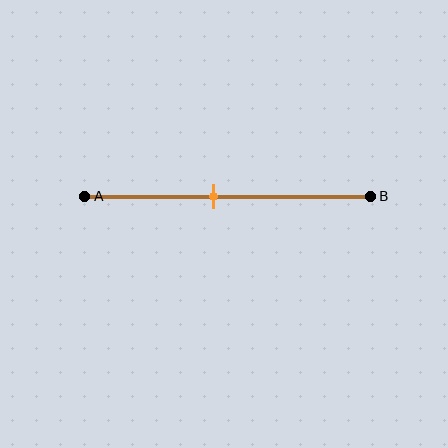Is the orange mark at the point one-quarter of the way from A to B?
No, the mark is at about 45% from A, not at the 25% one-quarter point.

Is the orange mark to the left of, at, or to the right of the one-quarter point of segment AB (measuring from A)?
The orange mark is to the right of the one-quarter point of segment AB.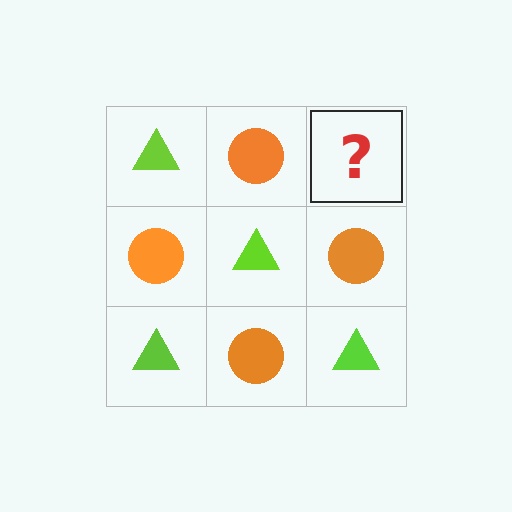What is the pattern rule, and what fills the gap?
The rule is that it alternates lime triangle and orange circle in a checkerboard pattern. The gap should be filled with a lime triangle.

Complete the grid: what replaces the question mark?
The question mark should be replaced with a lime triangle.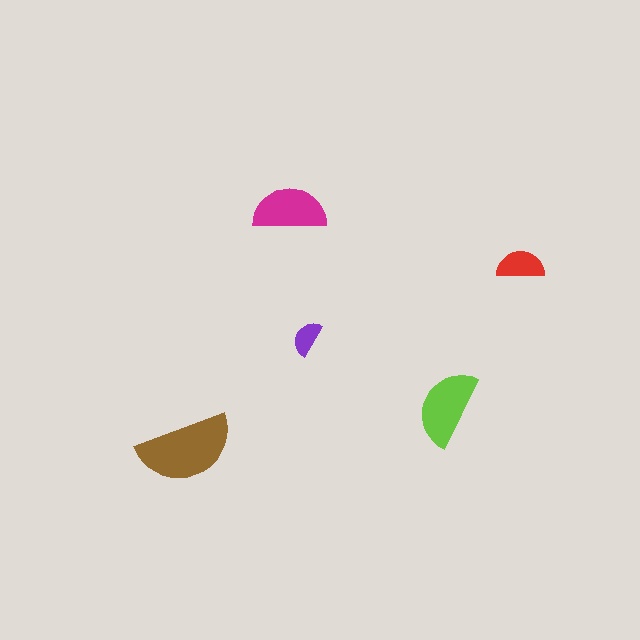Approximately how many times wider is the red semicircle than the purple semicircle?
About 1.5 times wider.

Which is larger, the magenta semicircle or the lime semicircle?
The lime one.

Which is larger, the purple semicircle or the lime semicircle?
The lime one.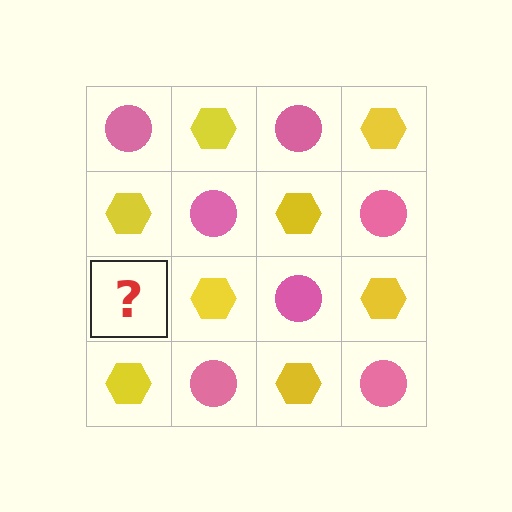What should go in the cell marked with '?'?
The missing cell should contain a pink circle.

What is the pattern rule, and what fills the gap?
The rule is that it alternates pink circle and yellow hexagon in a checkerboard pattern. The gap should be filled with a pink circle.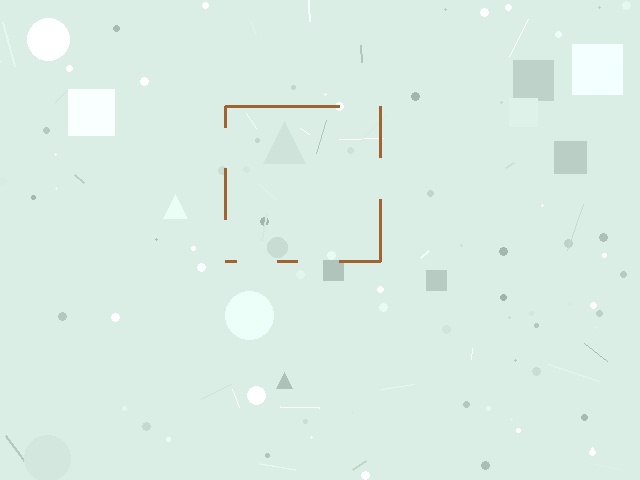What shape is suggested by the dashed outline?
The dashed outline suggests a square.